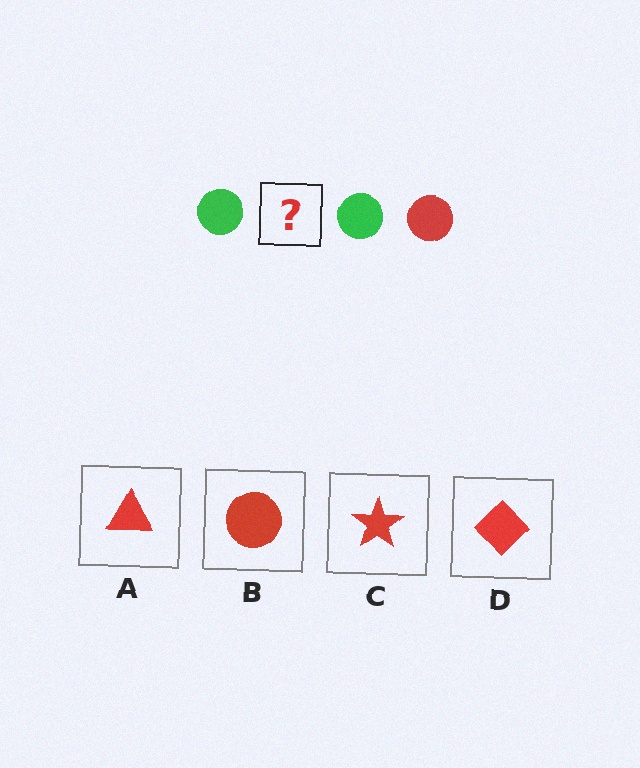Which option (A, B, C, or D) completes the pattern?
B.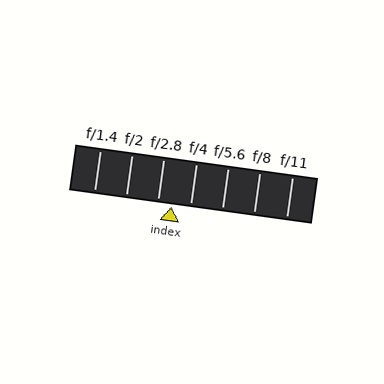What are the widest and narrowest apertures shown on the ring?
The widest aperture shown is f/1.4 and the narrowest is f/11.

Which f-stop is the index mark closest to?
The index mark is closest to f/2.8.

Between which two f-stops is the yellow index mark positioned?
The index mark is between f/2.8 and f/4.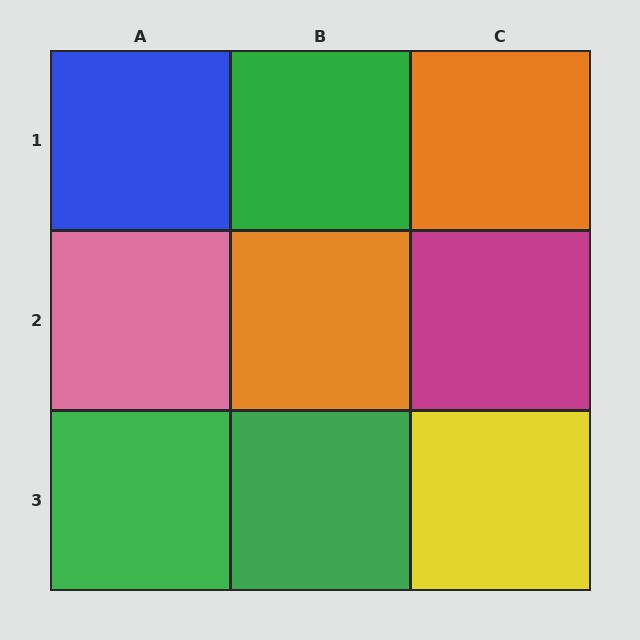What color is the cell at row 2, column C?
Magenta.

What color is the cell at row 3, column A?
Green.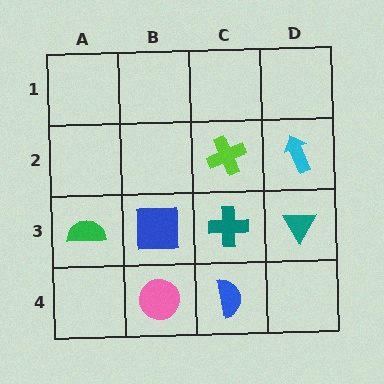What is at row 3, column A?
A green semicircle.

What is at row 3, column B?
A blue square.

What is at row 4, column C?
A blue semicircle.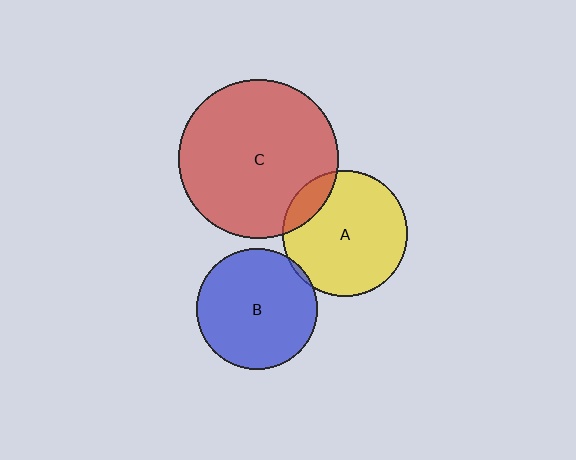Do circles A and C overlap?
Yes.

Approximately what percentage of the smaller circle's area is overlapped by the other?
Approximately 15%.